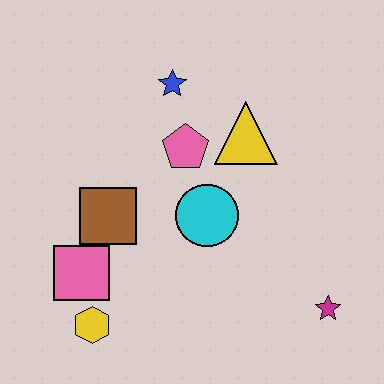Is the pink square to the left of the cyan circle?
Yes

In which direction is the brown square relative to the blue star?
The brown square is below the blue star.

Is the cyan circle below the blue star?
Yes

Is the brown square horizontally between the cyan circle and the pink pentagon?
No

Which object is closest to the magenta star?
The cyan circle is closest to the magenta star.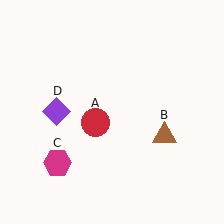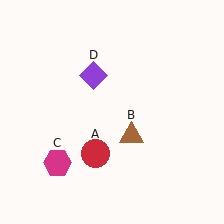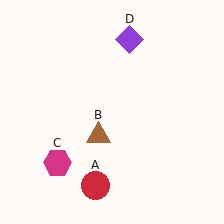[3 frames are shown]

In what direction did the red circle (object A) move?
The red circle (object A) moved down.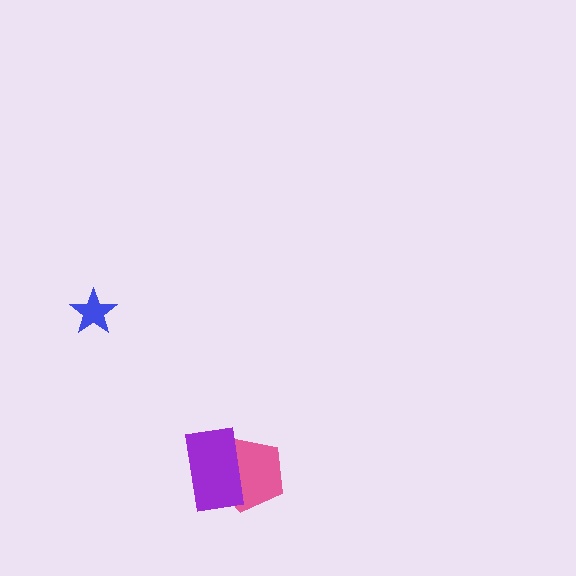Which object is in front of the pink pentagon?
The purple rectangle is in front of the pink pentagon.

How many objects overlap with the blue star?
0 objects overlap with the blue star.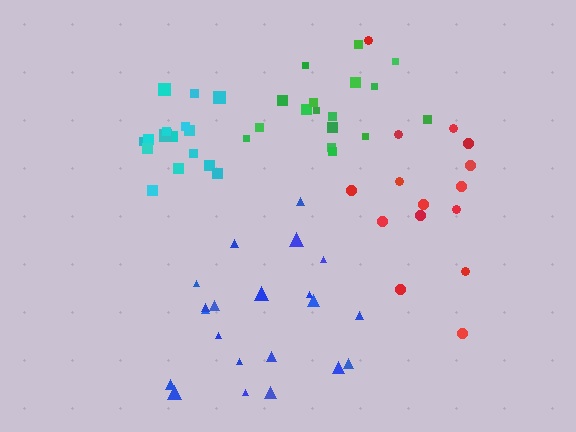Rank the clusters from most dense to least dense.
cyan, green, blue, red.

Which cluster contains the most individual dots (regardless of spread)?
Blue (21).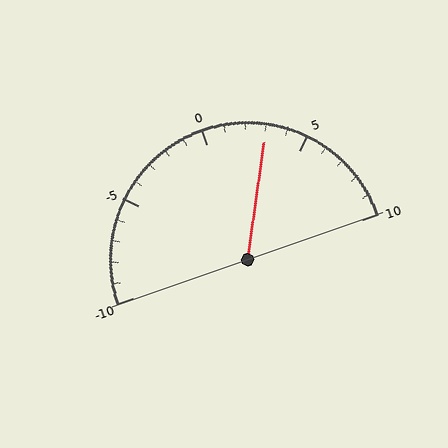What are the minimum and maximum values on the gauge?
The gauge ranges from -10 to 10.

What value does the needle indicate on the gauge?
The needle indicates approximately 3.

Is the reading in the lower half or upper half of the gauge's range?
The reading is in the upper half of the range (-10 to 10).